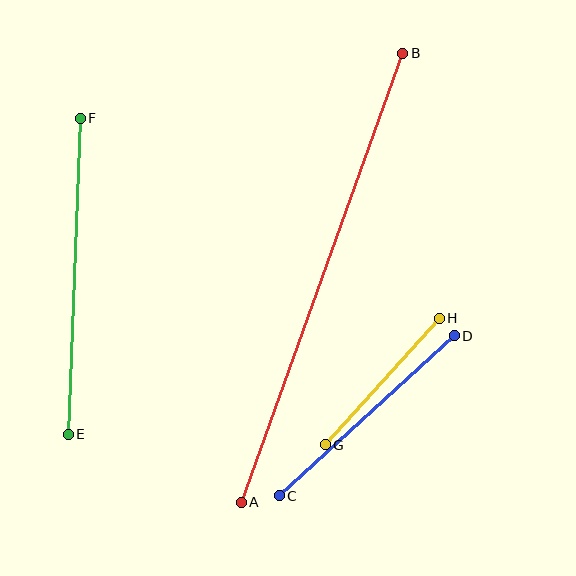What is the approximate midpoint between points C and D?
The midpoint is at approximately (367, 416) pixels.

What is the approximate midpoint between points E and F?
The midpoint is at approximately (74, 276) pixels.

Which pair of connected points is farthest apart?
Points A and B are farthest apart.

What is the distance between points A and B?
The distance is approximately 477 pixels.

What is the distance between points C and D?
The distance is approximately 237 pixels.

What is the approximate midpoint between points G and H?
The midpoint is at approximately (382, 382) pixels.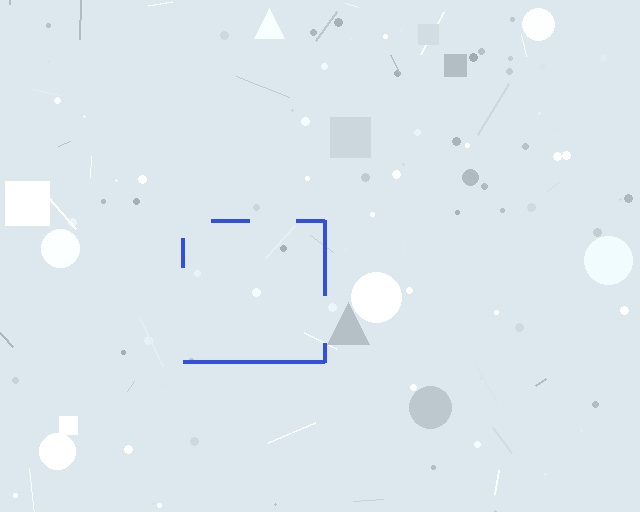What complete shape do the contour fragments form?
The contour fragments form a square.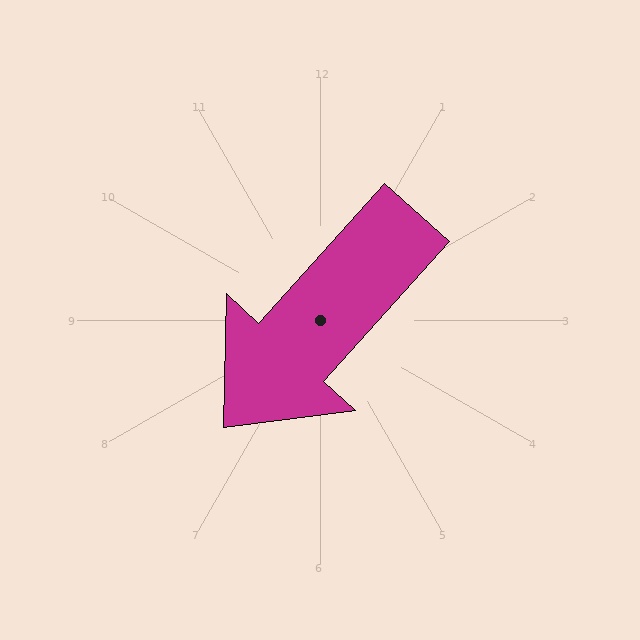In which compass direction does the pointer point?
Southwest.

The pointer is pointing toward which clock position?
Roughly 7 o'clock.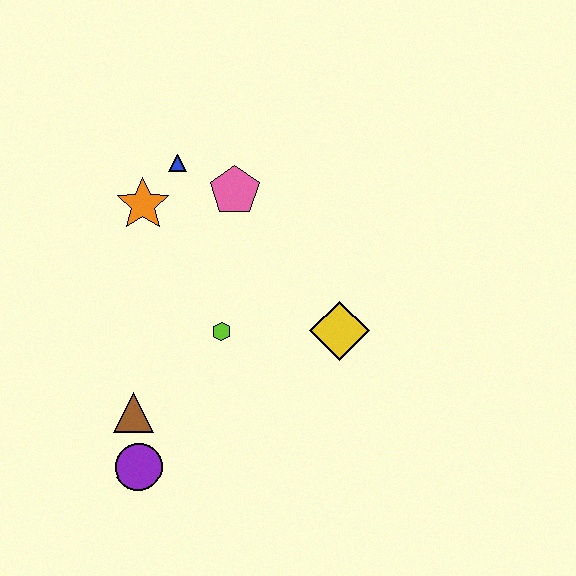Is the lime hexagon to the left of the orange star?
No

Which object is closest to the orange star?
The blue triangle is closest to the orange star.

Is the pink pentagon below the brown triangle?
No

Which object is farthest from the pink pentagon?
The purple circle is farthest from the pink pentagon.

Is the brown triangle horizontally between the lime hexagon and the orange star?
No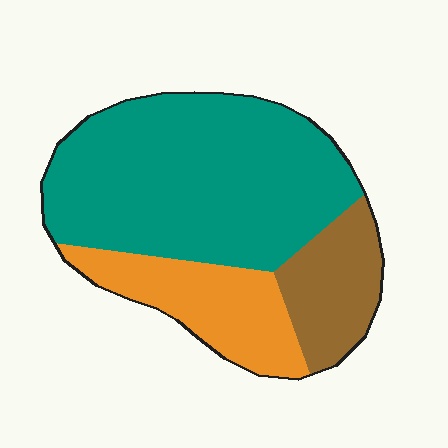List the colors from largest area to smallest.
From largest to smallest: teal, orange, brown.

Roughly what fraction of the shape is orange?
Orange takes up about one fifth (1/5) of the shape.